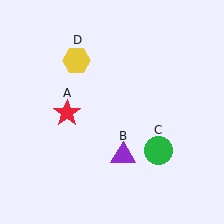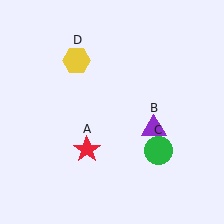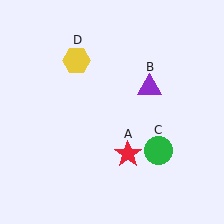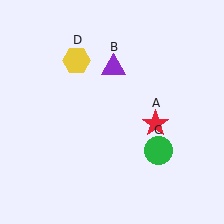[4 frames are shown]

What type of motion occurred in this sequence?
The red star (object A), purple triangle (object B) rotated counterclockwise around the center of the scene.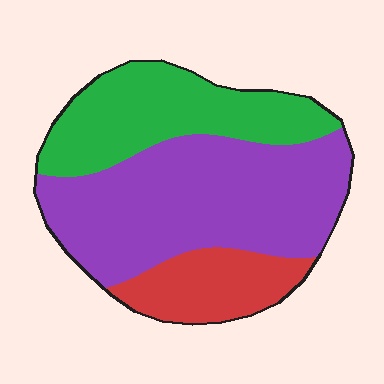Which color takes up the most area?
Purple, at roughly 55%.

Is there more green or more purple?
Purple.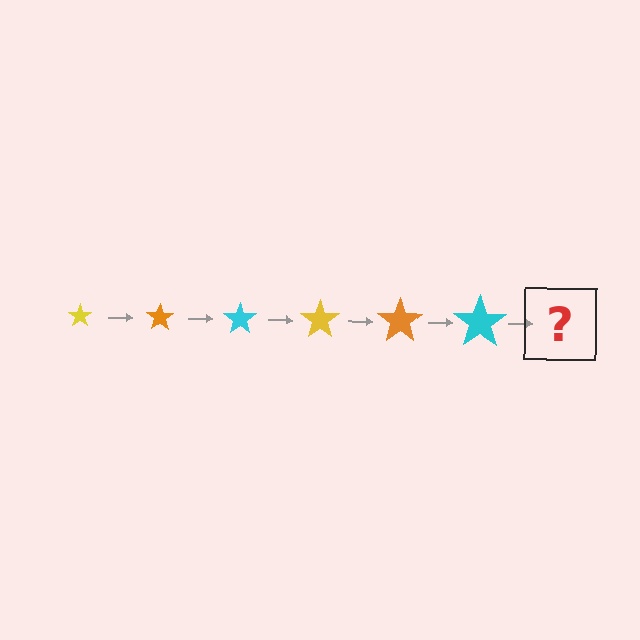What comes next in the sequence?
The next element should be a yellow star, larger than the previous one.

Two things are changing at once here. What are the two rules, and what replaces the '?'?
The two rules are that the star grows larger each step and the color cycles through yellow, orange, and cyan. The '?' should be a yellow star, larger than the previous one.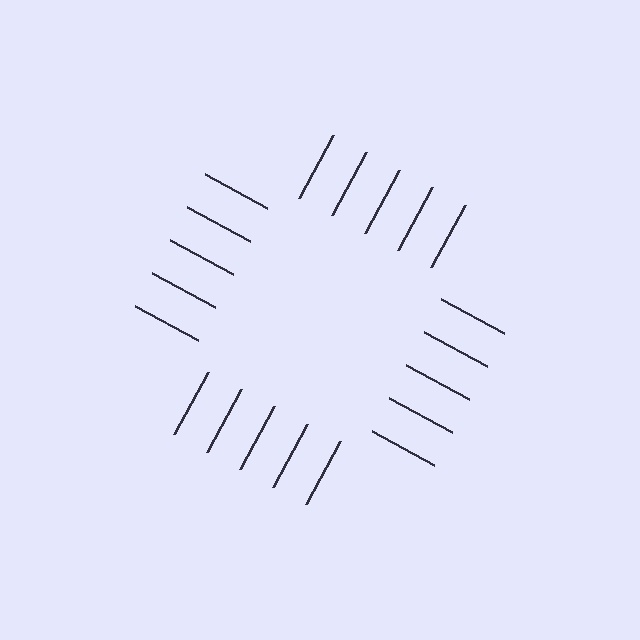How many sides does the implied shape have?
4 sides — the line-ends trace a square.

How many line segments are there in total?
20 — 5 along each of the 4 edges.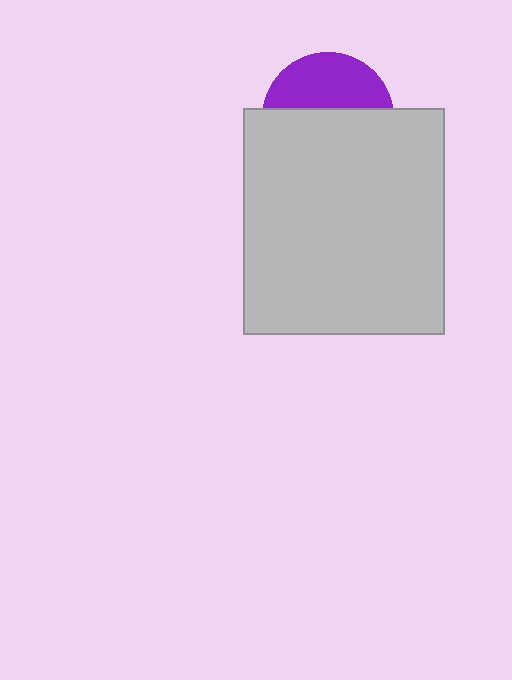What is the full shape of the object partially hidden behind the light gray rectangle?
The partially hidden object is a purple circle.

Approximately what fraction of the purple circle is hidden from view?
Roughly 60% of the purple circle is hidden behind the light gray rectangle.